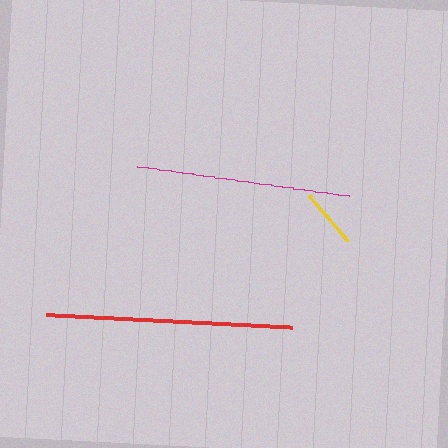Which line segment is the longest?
The red line is the longest at approximately 246 pixels.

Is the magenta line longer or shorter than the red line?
The red line is longer than the magenta line.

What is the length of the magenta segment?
The magenta segment is approximately 214 pixels long.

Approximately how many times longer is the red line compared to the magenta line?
The red line is approximately 1.1 times the length of the magenta line.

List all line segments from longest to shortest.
From longest to shortest: red, magenta, yellow.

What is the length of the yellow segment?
The yellow segment is approximately 60 pixels long.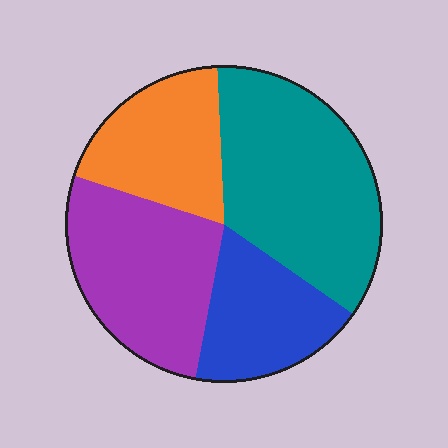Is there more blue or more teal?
Teal.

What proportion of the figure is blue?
Blue takes up between a sixth and a third of the figure.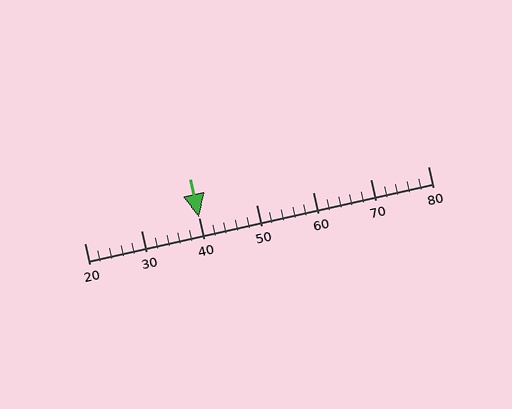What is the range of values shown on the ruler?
The ruler shows values from 20 to 80.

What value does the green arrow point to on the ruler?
The green arrow points to approximately 40.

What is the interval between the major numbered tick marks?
The major tick marks are spaced 10 units apart.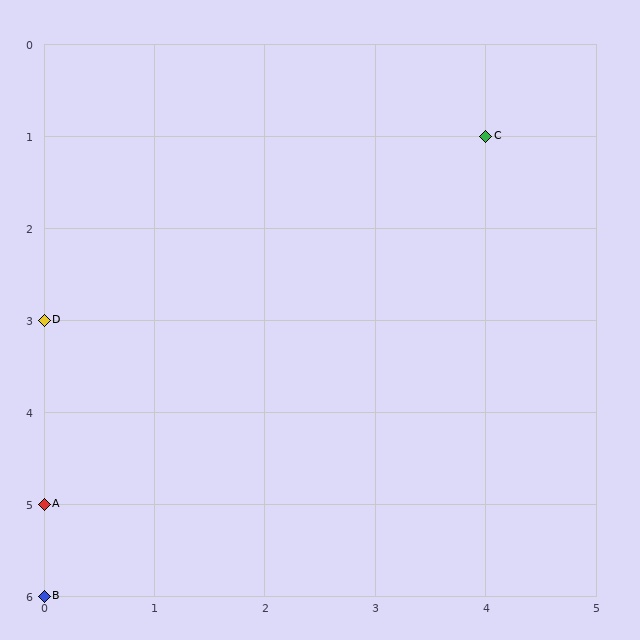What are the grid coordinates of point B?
Point B is at grid coordinates (0, 6).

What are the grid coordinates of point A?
Point A is at grid coordinates (0, 5).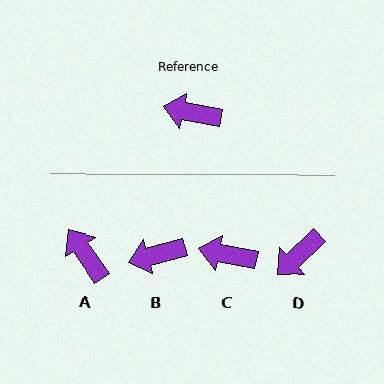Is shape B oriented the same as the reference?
No, it is off by about 27 degrees.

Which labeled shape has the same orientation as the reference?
C.